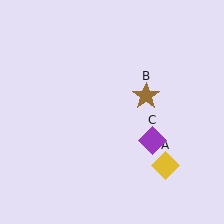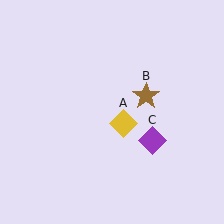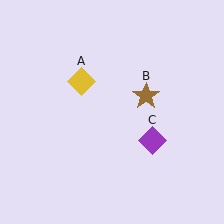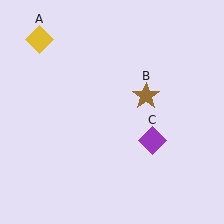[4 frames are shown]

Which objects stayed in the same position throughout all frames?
Brown star (object B) and purple diamond (object C) remained stationary.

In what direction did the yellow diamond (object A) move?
The yellow diamond (object A) moved up and to the left.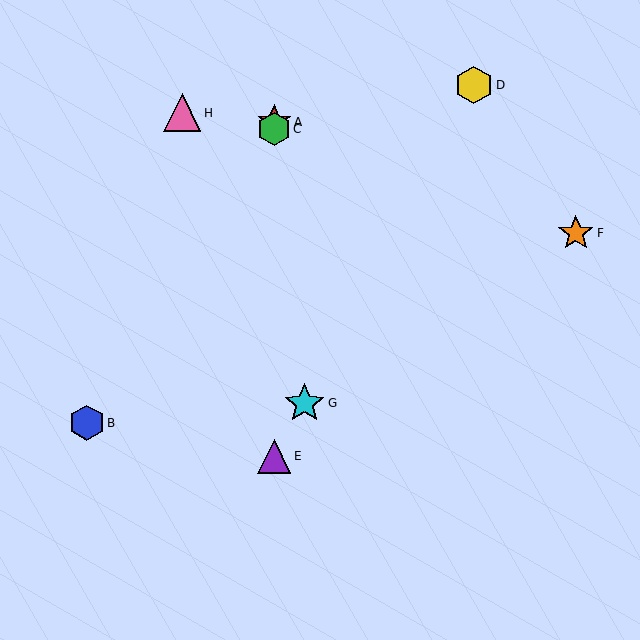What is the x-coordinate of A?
Object A is at x≈274.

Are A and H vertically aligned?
No, A is at x≈274 and H is at x≈182.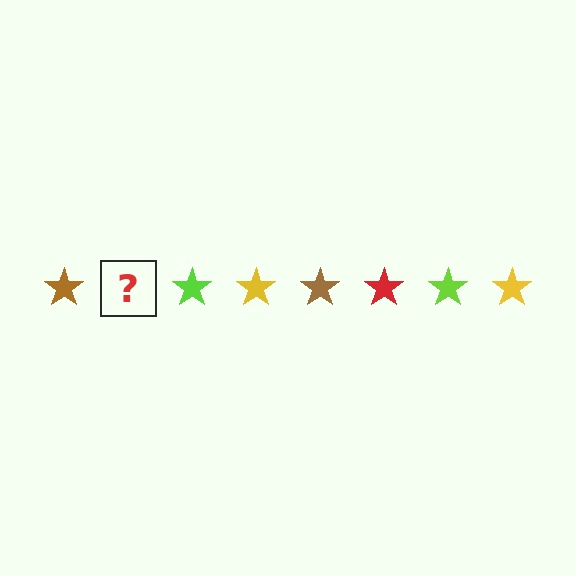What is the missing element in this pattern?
The missing element is a red star.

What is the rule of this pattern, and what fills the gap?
The rule is that the pattern cycles through brown, red, lime, yellow stars. The gap should be filled with a red star.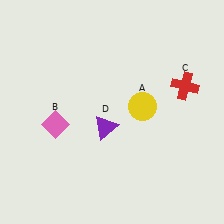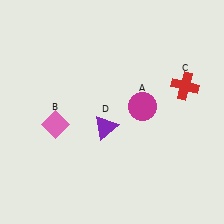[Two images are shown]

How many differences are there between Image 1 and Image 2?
There is 1 difference between the two images.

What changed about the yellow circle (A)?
In Image 1, A is yellow. In Image 2, it changed to magenta.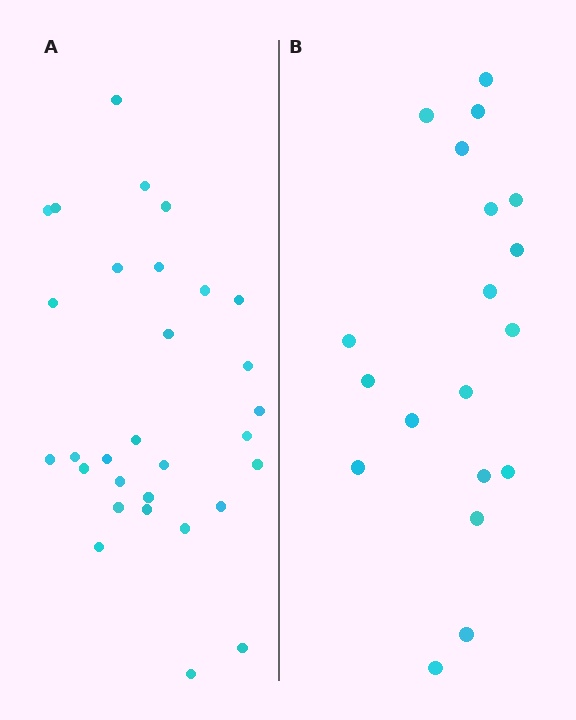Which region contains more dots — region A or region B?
Region A (the left region) has more dots.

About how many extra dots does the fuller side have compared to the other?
Region A has roughly 12 or so more dots than region B.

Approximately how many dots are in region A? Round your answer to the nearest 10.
About 30 dots.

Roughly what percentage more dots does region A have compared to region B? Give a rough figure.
About 60% more.